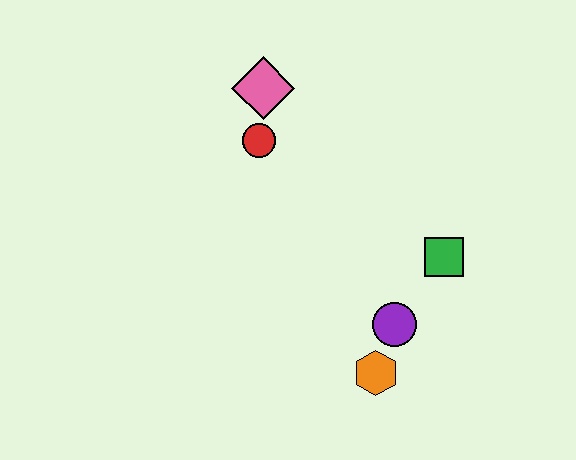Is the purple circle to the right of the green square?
No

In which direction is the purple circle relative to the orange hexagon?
The purple circle is above the orange hexagon.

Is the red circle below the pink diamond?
Yes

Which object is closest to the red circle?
The pink diamond is closest to the red circle.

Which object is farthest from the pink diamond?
The orange hexagon is farthest from the pink diamond.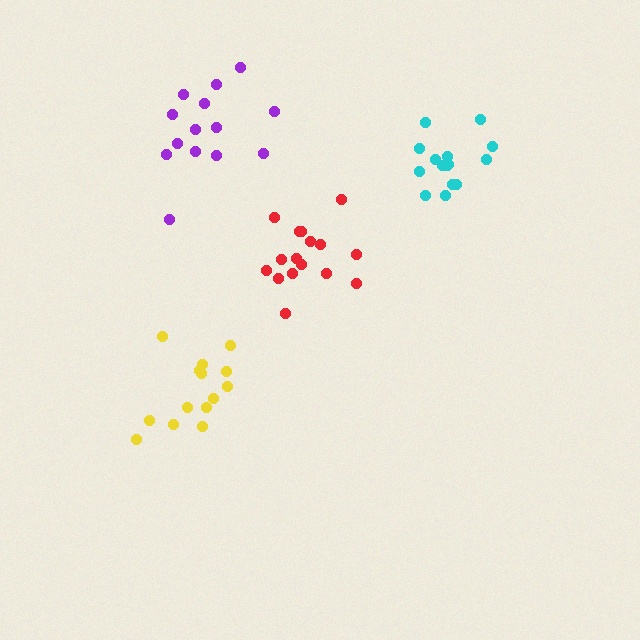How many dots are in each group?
Group 1: 16 dots, Group 2: 14 dots, Group 3: 14 dots, Group 4: 15 dots (59 total).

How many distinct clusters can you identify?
There are 4 distinct clusters.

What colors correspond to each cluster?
The clusters are colored: red, yellow, purple, cyan.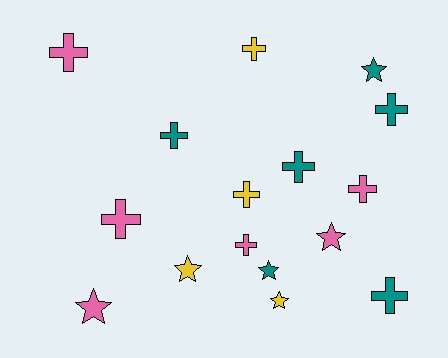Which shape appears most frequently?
Cross, with 10 objects.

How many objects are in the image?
There are 16 objects.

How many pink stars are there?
There are 2 pink stars.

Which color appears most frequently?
Teal, with 6 objects.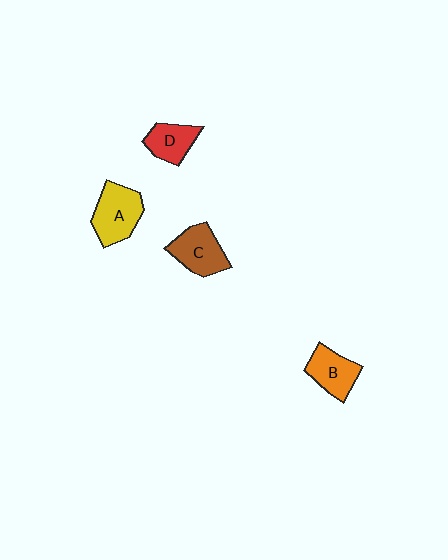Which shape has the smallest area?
Shape D (red).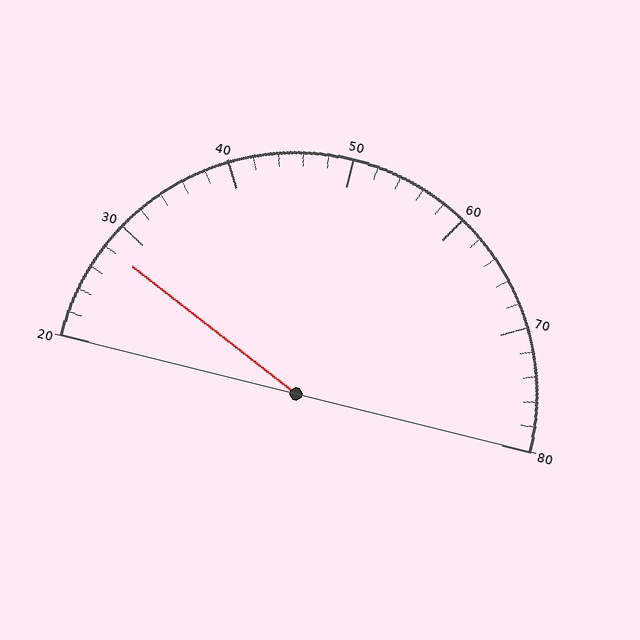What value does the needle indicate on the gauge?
The needle indicates approximately 28.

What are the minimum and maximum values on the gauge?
The gauge ranges from 20 to 80.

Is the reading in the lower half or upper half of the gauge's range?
The reading is in the lower half of the range (20 to 80).